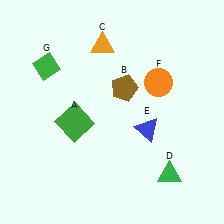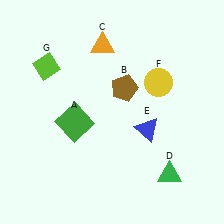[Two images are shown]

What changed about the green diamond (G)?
In Image 1, G is green. In Image 2, it changed to lime.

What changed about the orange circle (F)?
In Image 1, F is orange. In Image 2, it changed to yellow.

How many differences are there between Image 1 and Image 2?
There are 2 differences between the two images.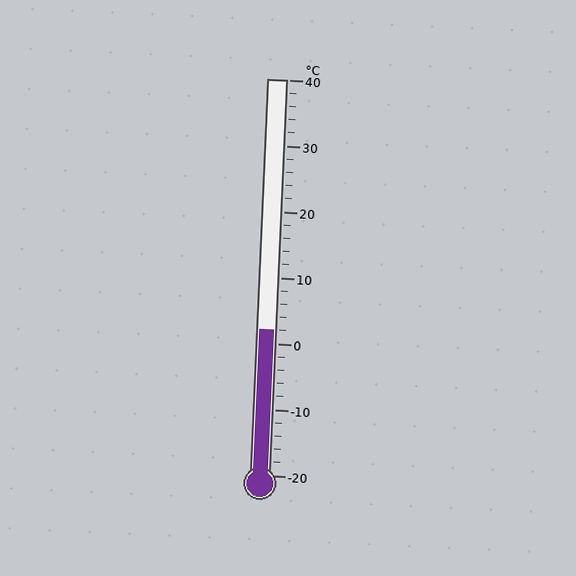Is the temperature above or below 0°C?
The temperature is above 0°C.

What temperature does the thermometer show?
The thermometer shows approximately 2°C.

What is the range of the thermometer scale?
The thermometer scale ranges from -20°C to 40°C.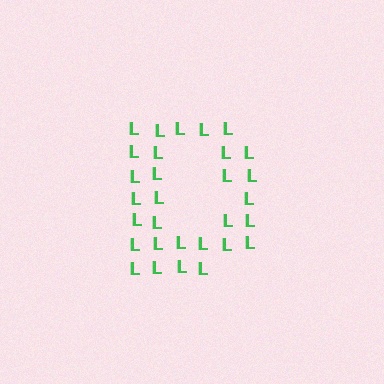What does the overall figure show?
The overall figure shows the letter D.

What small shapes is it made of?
It is made of small letter L's.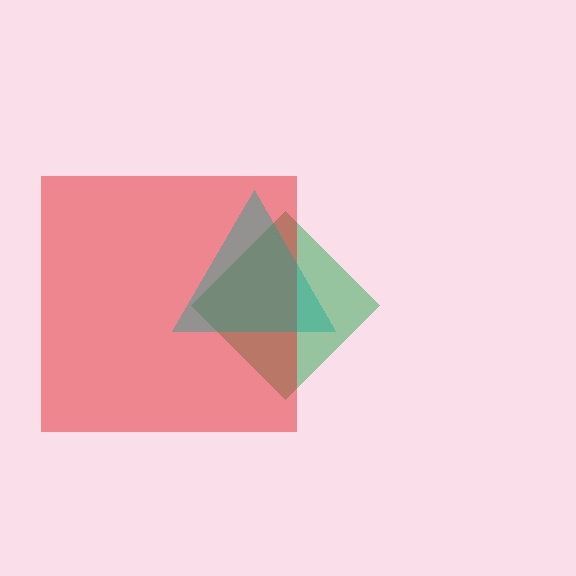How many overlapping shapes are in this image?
There are 3 overlapping shapes in the image.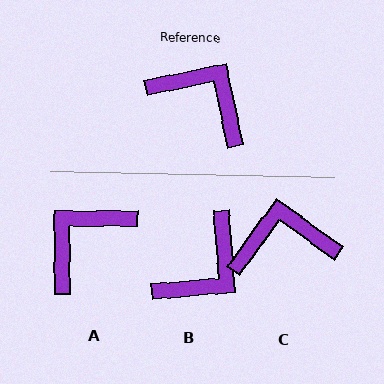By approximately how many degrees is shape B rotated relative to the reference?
Approximately 97 degrees clockwise.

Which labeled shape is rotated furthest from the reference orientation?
B, about 97 degrees away.